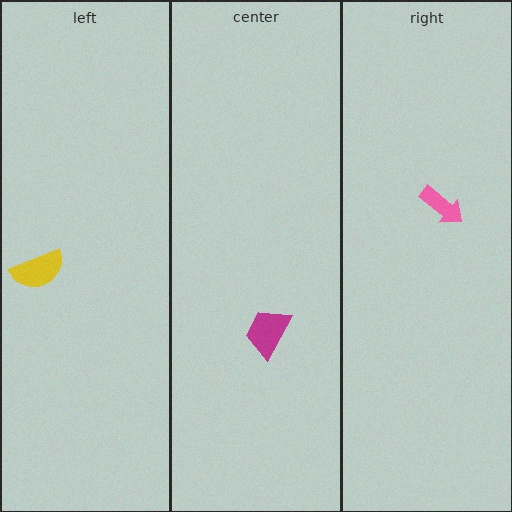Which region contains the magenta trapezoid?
The center region.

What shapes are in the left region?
The yellow semicircle.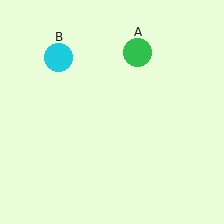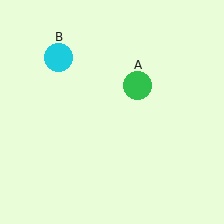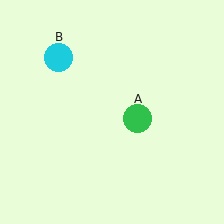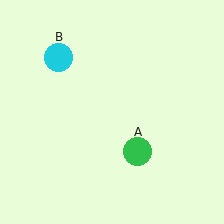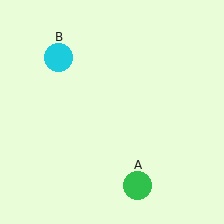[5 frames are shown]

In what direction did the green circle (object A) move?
The green circle (object A) moved down.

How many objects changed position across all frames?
1 object changed position: green circle (object A).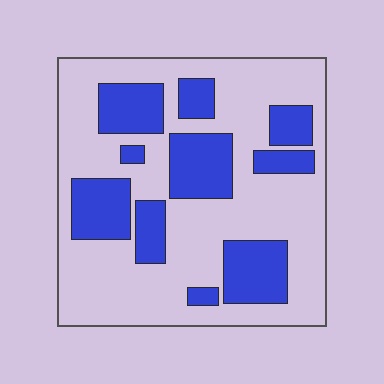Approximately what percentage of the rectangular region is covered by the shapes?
Approximately 30%.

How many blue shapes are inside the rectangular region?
10.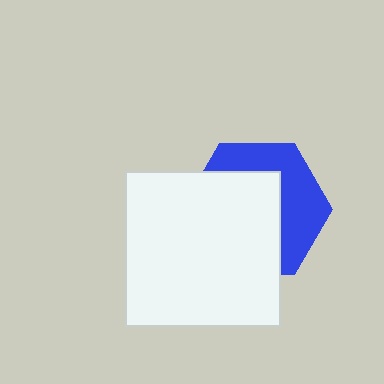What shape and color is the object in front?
The object in front is a white square.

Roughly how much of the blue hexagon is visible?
A small part of it is visible (roughly 42%).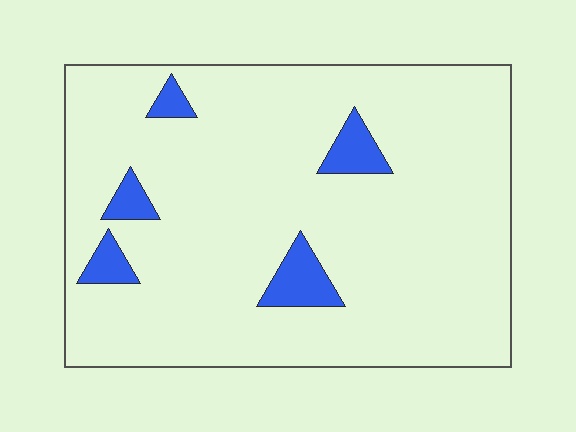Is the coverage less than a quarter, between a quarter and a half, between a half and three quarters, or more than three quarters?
Less than a quarter.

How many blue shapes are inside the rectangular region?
5.